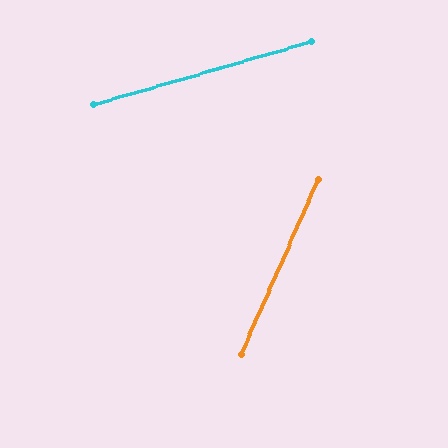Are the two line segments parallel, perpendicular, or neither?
Neither parallel nor perpendicular — they differ by about 50°.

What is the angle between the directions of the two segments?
Approximately 50 degrees.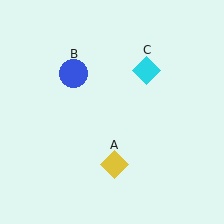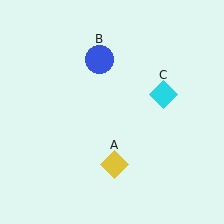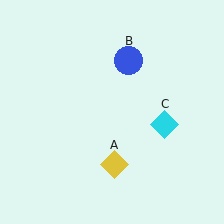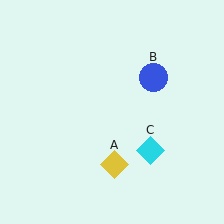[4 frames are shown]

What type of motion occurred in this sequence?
The blue circle (object B), cyan diamond (object C) rotated clockwise around the center of the scene.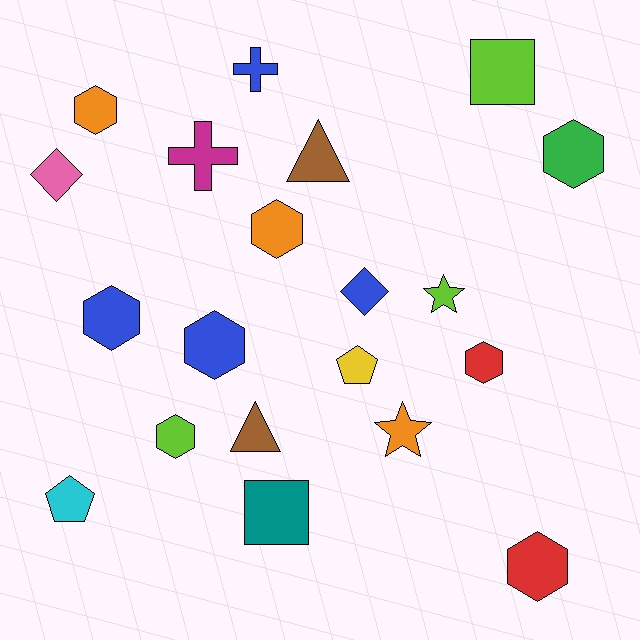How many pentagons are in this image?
There are 2 pentagons.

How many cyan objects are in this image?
There is 1 cyan object.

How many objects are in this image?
There are 20 objects.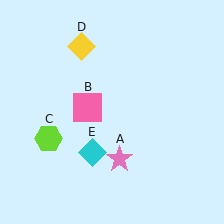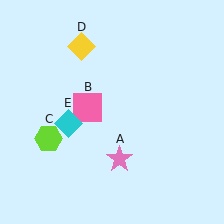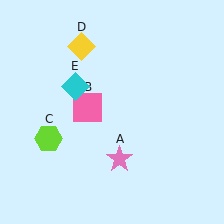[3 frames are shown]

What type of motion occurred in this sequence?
The cyan diamond (object E) rotated clockwise around the center of the scene.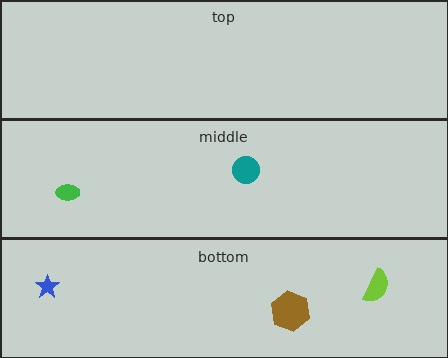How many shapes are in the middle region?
2.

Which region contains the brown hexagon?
The bottom region.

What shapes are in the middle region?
The teal circle, the green ellipse.